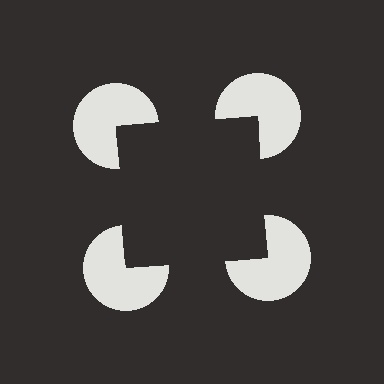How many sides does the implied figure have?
4 sides.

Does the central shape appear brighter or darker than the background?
It typically appears slightly darker than the background, even though no actual brightness change is drawn.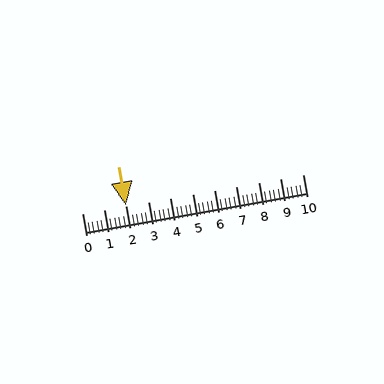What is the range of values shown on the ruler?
The ruler shows values from 0 to 10.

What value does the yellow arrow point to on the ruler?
The yellow arrow points to approximately 2.0.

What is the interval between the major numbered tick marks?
The major tick marks are spaced 1 units apart.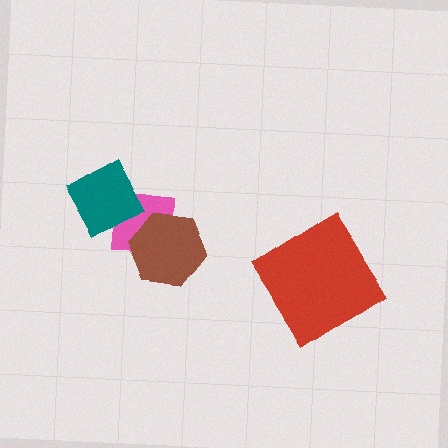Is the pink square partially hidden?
Yes, it is partially covered by another shape.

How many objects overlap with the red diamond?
0 objects overlap with the red diamond.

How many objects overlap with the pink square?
2 objects overlap with the pink square.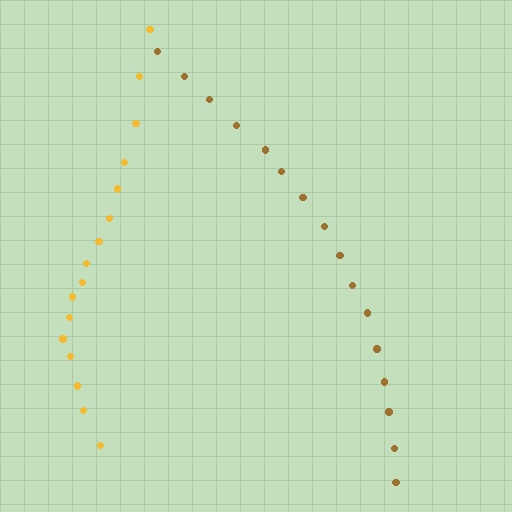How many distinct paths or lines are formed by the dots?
There are 2 distinct paths.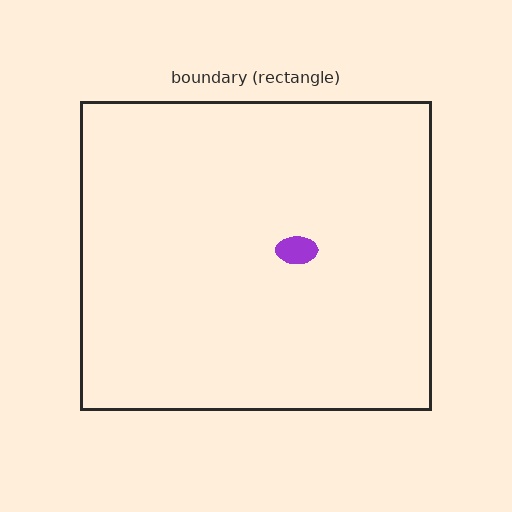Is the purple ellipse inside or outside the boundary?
Inside.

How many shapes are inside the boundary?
1 inside, 0 outside.